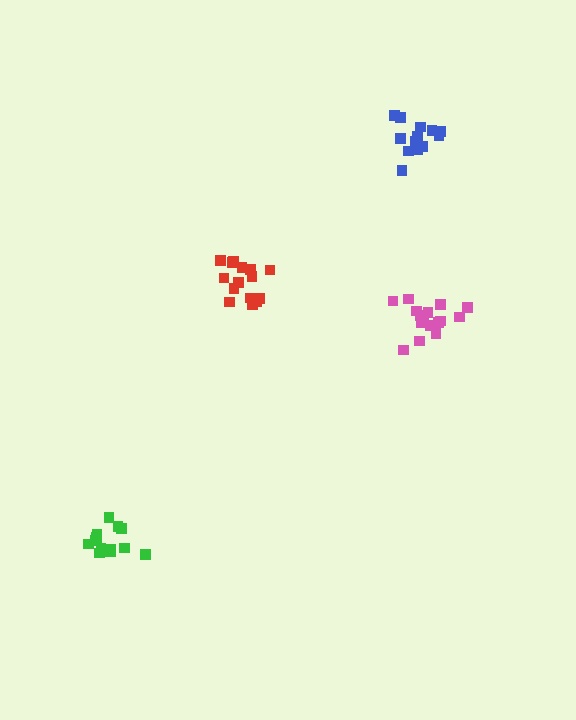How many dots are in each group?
Group 1: 13 dots, Group 2: 15 dots, Group 3: 16 dots, Group 4: 14 dots (58 total).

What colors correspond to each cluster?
The clusters are colored: blue, red, pink, green.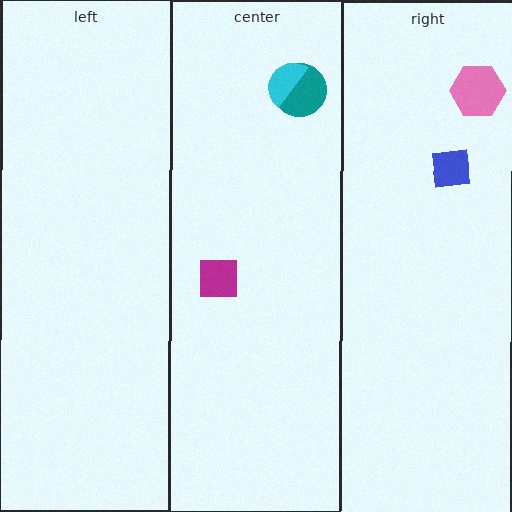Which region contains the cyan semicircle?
The center region.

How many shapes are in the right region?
2.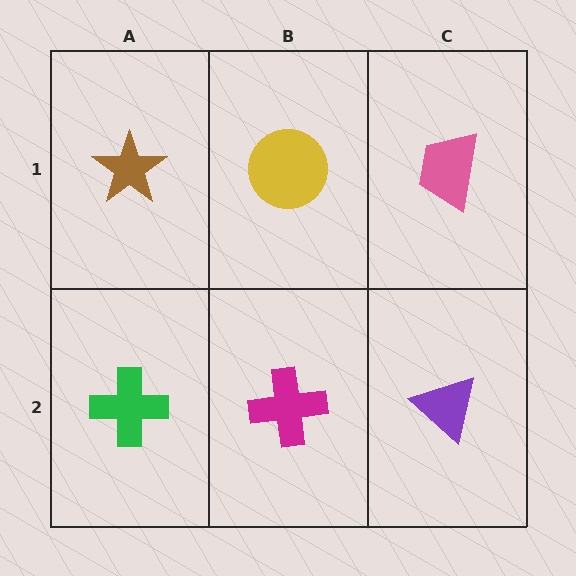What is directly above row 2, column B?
A yellow circle.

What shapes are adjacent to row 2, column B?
A yellow circle (row 1, column B), a green cross (row 2, column A), a purple triangle (row 2, column C).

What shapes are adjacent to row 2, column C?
A pink trapezoid (row 1, column C), a magenta cross (row 2, column B).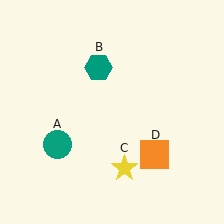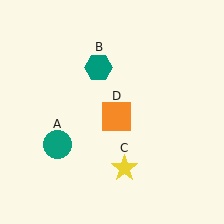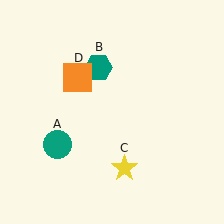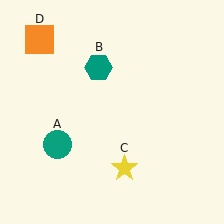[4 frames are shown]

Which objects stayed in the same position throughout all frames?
Teal circle (object A) and teal hexagon (object B) and yellow star (object C) remained stationary.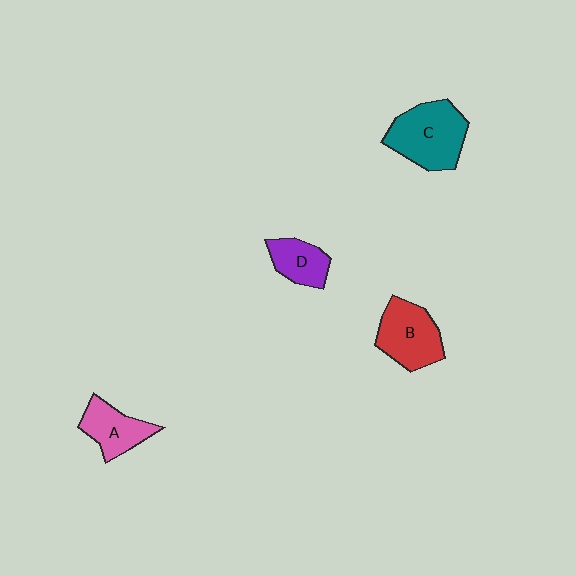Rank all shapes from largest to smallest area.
From largest to smallest: C (teal), B (red), A (pink), D (purple).